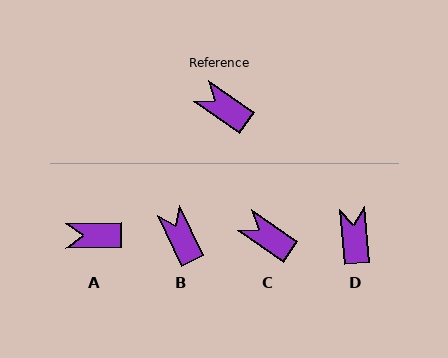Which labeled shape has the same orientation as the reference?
C.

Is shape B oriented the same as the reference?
No, it is off by about 30 degrees.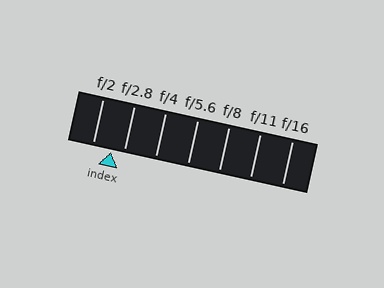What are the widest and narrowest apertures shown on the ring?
The widest aperture shown is f/2 and the narrowest is f/16.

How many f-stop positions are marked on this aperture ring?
There are 7 f-stop positions marked.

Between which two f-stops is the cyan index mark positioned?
The index mark is between f/2 and f/2.8.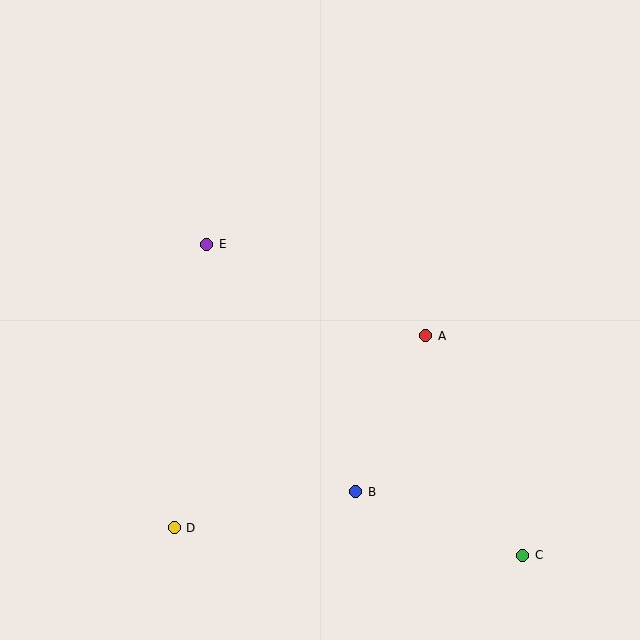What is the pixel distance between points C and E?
The distance between C and E is 443 pixels.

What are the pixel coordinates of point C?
Point C is at (523, 555).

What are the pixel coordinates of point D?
Point D is at (174, 528).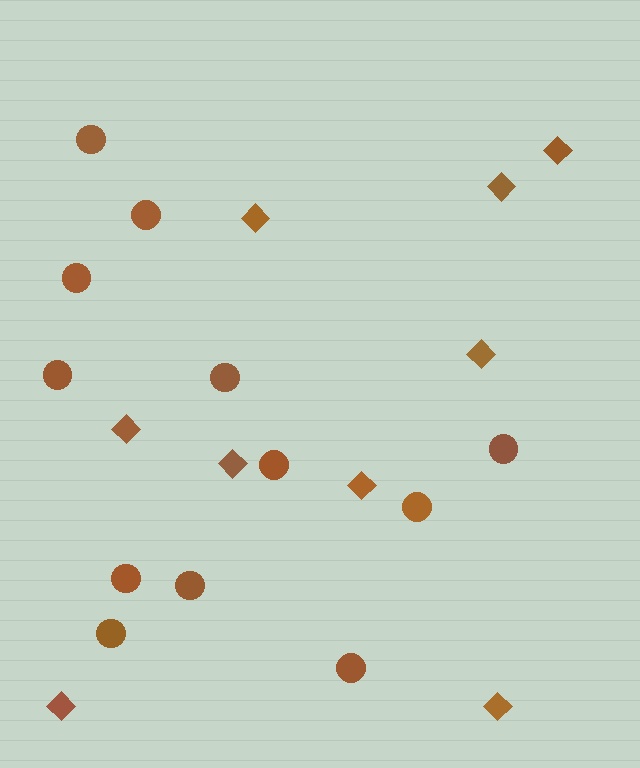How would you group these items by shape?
There are 2 groups: one group of circles (12) and one group of diamonds (9).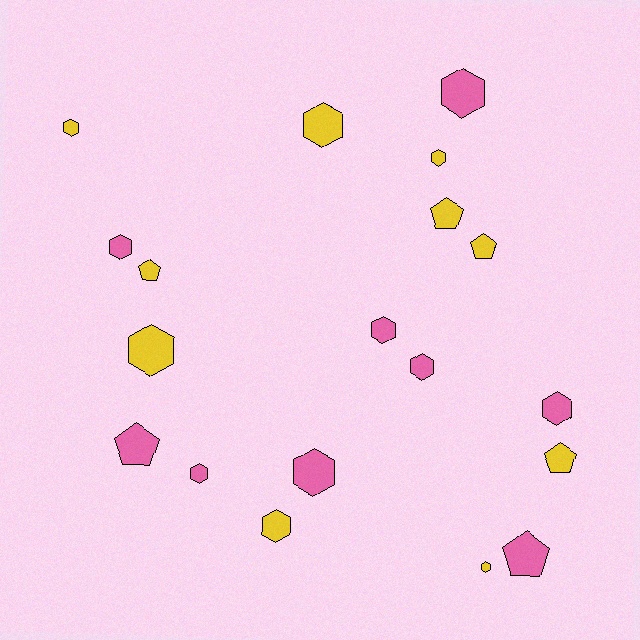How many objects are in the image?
There are 19 objects.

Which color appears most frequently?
Yellow, with 10 objects.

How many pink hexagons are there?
There are 7 pink hexagons.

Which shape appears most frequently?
Hexagon, with 13 objects.